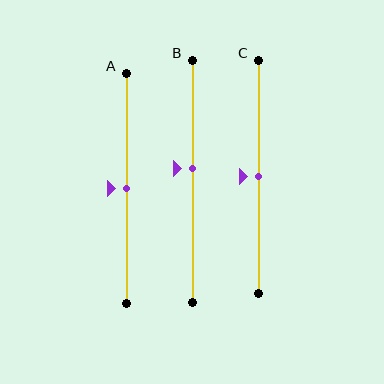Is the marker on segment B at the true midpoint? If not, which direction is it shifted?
No, the marker on segment B is shifted upward by about 5% of the segment length.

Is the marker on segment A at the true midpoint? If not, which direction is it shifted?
Yes, the marker on segment A is at the true midpoint.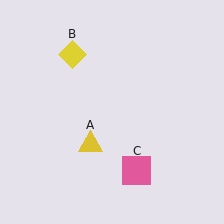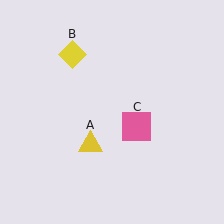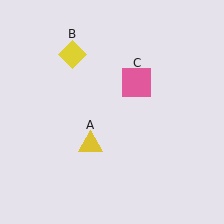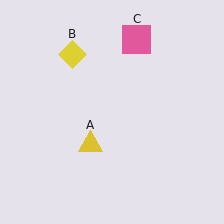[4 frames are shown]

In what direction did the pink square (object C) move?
The pink square (object C) moved up.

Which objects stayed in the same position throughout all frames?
Yellow triangle (object A) and yellow diamond (object B) remained stationary.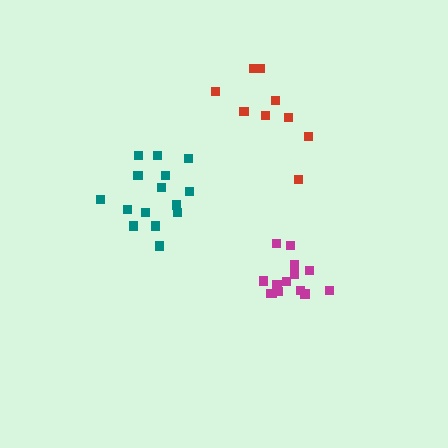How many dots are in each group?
Group 1: 9 dots, Group 2: 14 dots, Group 3: 15 dots (38 total).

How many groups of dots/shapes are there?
There are 3 groups.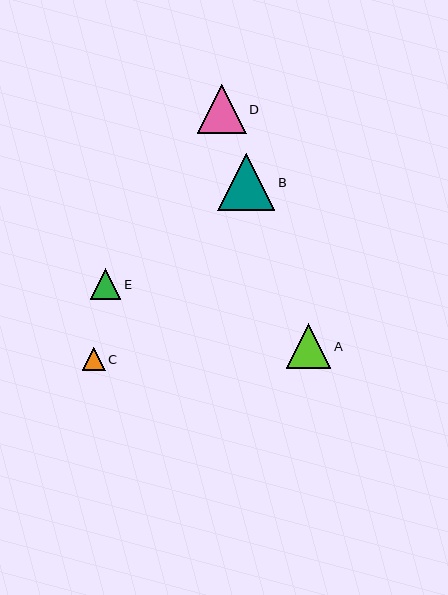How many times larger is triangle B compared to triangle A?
Triangle B is approximately 1.3 times the size of triangle A.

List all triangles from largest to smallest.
From largest to smallest: B, D, A, E, C.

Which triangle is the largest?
Triangle B is the largest with a size of approximately 57 pixels.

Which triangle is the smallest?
Triangle C is the smallest with a size of approximately 22 pixels.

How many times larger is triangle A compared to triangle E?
Triangle A is approximately 1.4 times the size of triangle E.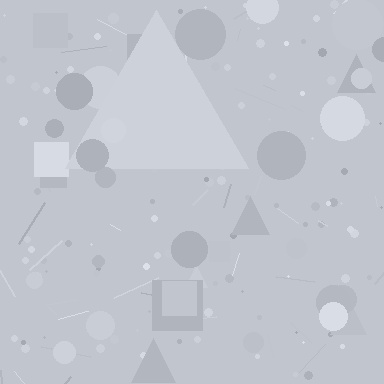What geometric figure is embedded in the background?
A triangle is embedded in the background.